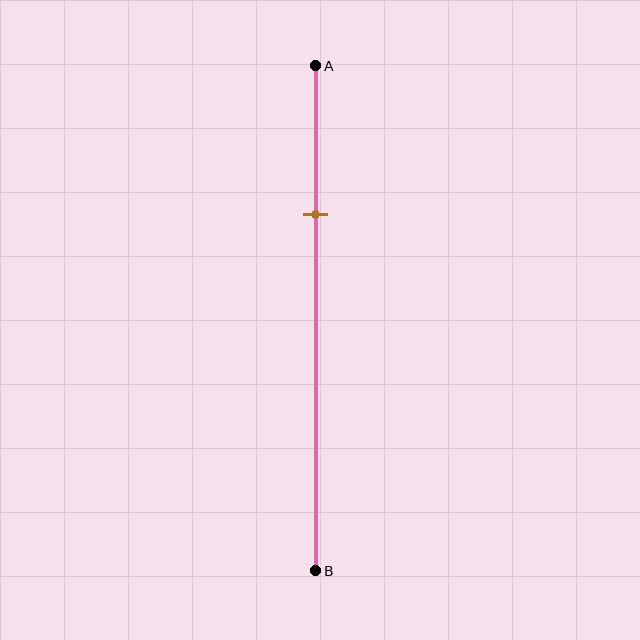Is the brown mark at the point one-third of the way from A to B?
No, the mark is at about 30% from A, not at the 33% one-third point.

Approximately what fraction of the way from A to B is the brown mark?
The brown mark is approximately 30% of the way from A to B.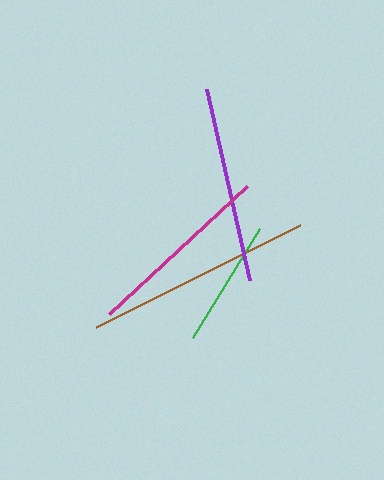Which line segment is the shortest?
The green line is the shortest at approximately 127 pixels.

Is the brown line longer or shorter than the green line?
The brown line is longer than the green line.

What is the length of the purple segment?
The purple segment is approximately 196 pixels long.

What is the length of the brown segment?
The brown segment is approximately 228 pixels long.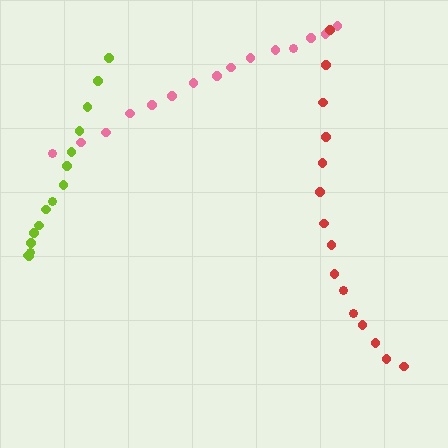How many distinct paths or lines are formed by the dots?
There are 3 distinct paths.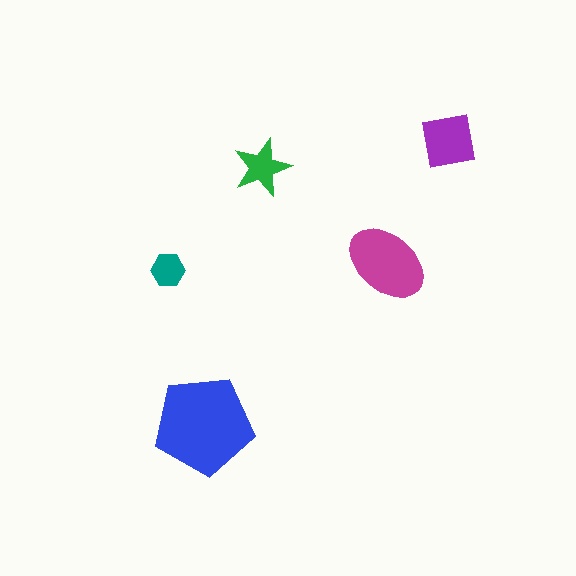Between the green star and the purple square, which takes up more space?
The purple square.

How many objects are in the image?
There are 5 objects in the image.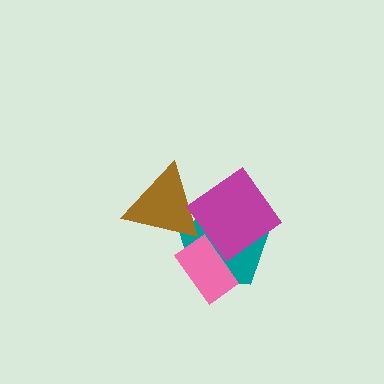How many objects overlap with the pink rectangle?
2 objects overlap with the pink rectangle.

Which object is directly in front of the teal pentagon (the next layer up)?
The pink rectangle is directly in front of the teal pentagon.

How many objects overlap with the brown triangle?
2 objects overlap with the brown triangle.